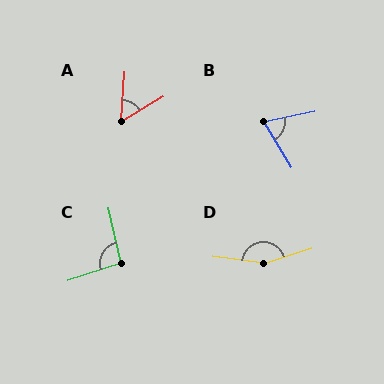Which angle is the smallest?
A, at approximately 55 degrees.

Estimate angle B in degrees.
Approximately 69 degrees.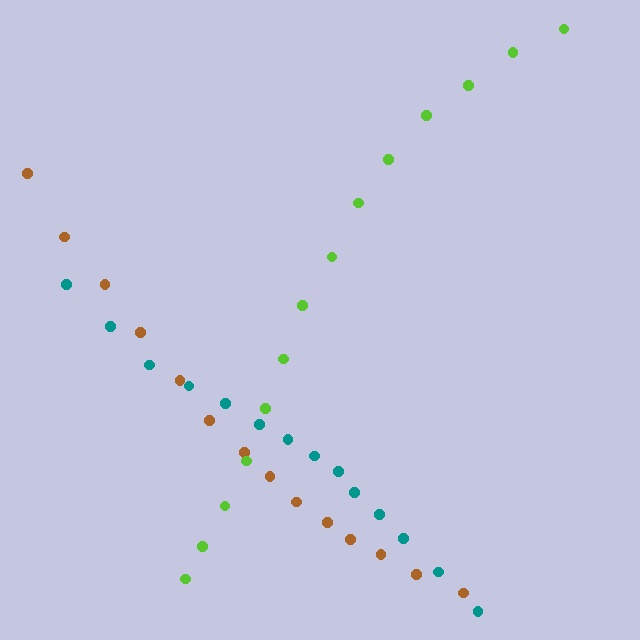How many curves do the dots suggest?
There are 3 distinct paths.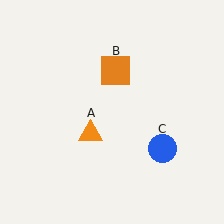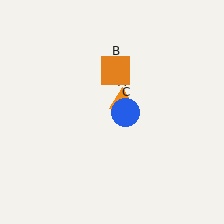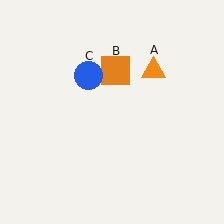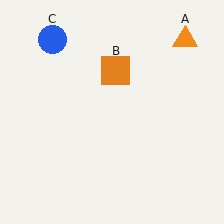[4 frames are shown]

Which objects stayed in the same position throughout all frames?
Orange square (object B) remained stationary.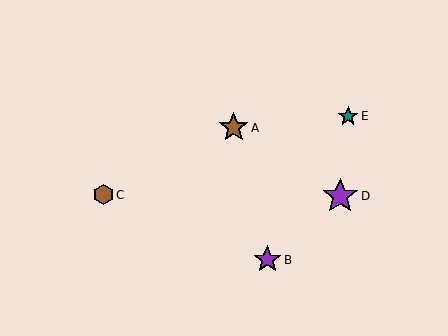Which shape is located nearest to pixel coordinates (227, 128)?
The brown star (labeled A) at (234, 128) is nearest to that location.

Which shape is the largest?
The purple star (labeled D) is the largest.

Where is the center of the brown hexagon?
The center of the brown hexagon is at (103, 195).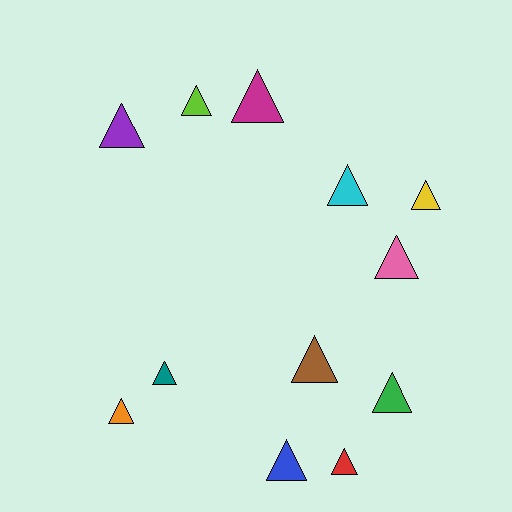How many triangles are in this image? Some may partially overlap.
There are 12 triangles.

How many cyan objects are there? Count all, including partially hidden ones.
There is 1 cyan object.